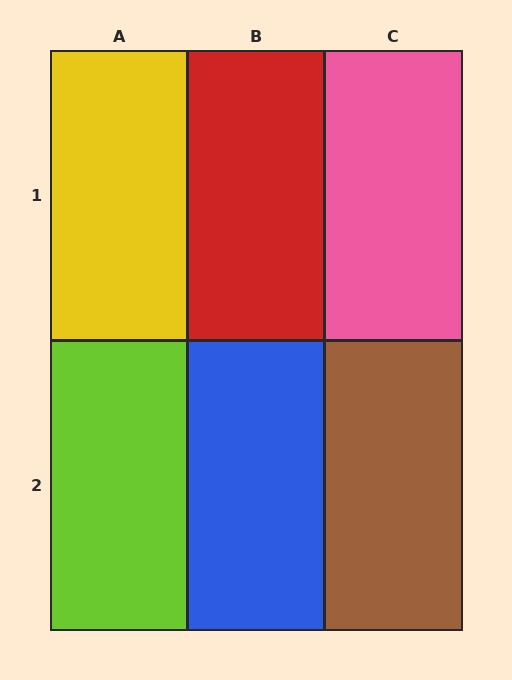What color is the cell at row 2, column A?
Lime.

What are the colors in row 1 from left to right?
Yellow, red, pink.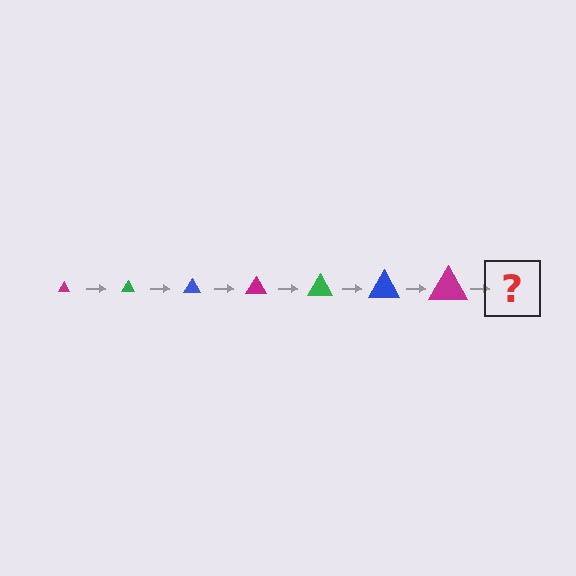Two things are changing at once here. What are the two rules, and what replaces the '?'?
The two rules are that the triangle grows larger each step and the color cycles through magenta, green, and blue. The '?' should be a green triangle, larger than the previous one.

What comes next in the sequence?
The next element should be a green triangle, larger than the previous one.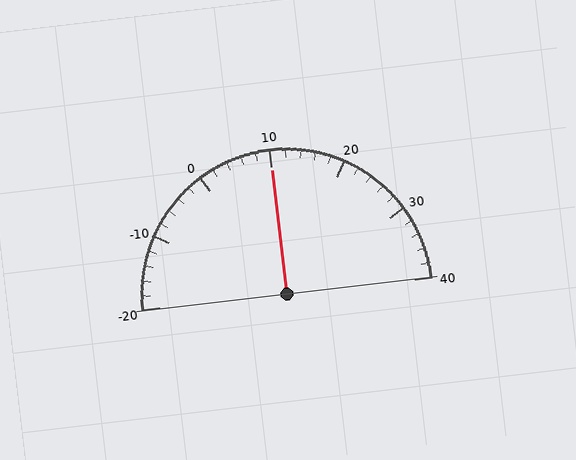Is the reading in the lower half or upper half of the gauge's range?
The reading is in the upper half of the range (-20 to 40).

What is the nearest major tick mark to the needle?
The nearest major tick mark is 10.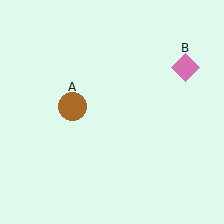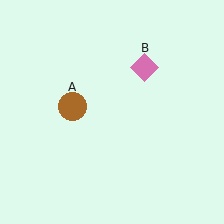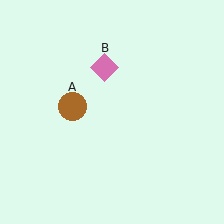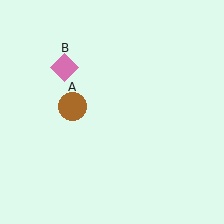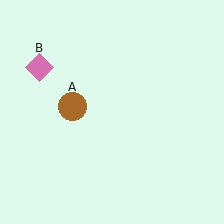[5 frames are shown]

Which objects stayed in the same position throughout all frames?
Brown circle (object A) remained stationary.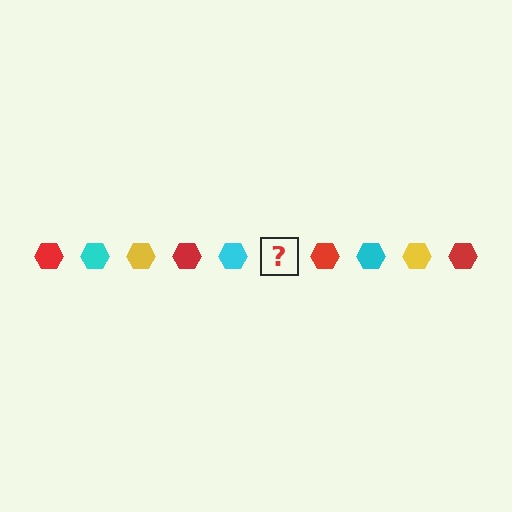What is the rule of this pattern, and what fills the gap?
The rule is that the pattern cycles through red, cyan, yellow hexagons. The gap should be filled with a yellow hexagon.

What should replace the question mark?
The question mark should be replaced with a yellow hexagon.